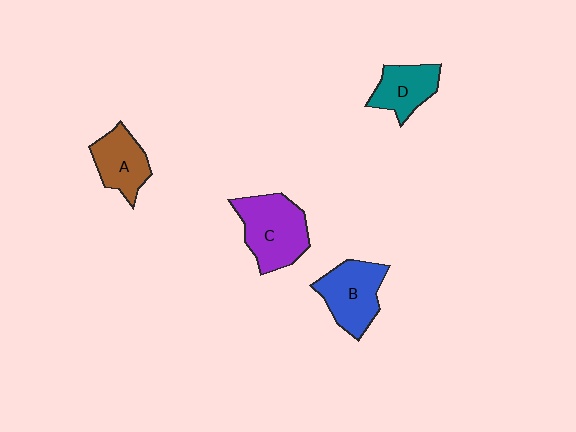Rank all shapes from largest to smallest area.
From largest to smallest: C (purple), B (blue), A (brown), D (teal).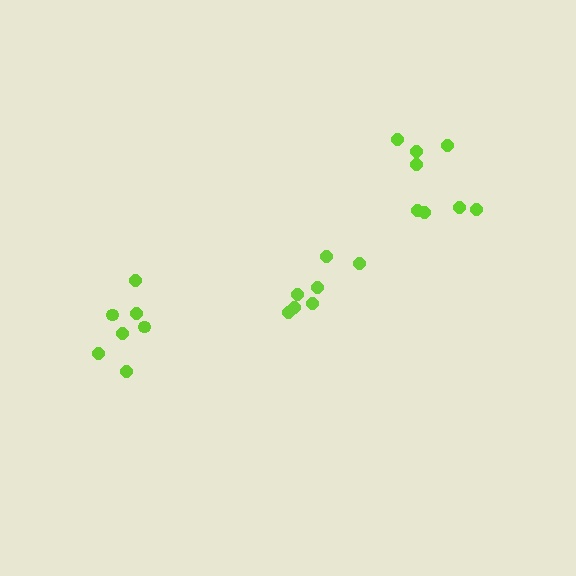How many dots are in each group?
Group 1: 8 dots, Group 2: 7 dots, Group 3: 7 dots (22 total).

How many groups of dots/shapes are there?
There are 3 groups.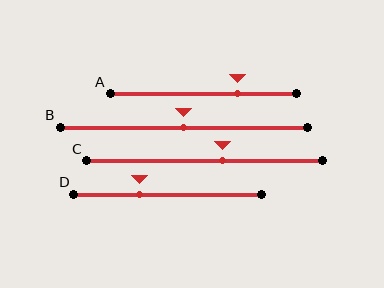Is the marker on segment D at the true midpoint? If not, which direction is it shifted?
No, the marker on segment D is shifted to the left by about 15% of the segment length.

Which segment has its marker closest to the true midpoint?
Segment B has its marker closest to the true midpoint.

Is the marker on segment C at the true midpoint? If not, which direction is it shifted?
No, the marker on segment C is shifted to the right by about 7% of the segment length.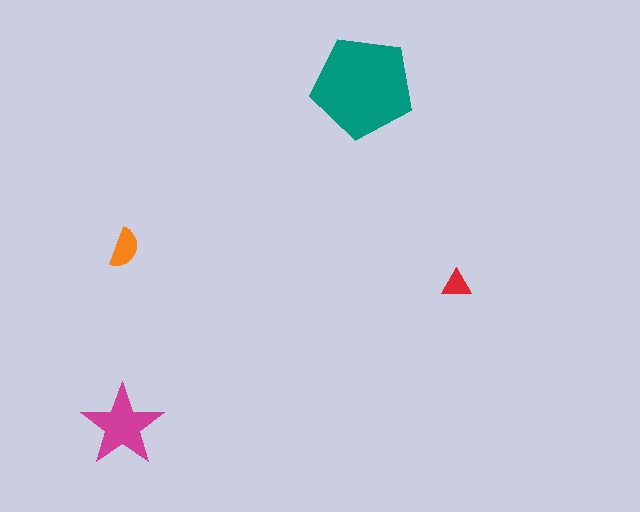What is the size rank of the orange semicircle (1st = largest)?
3rd.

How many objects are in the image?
There are 4 objects in the image.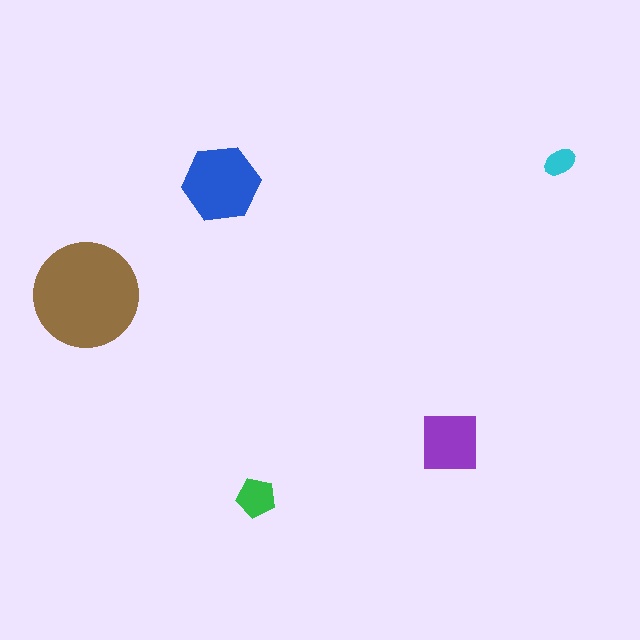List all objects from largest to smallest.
The brown circle, the blue hexagon, the purple square, the green pentagon, the cyan ellipse.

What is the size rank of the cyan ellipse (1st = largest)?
5th.